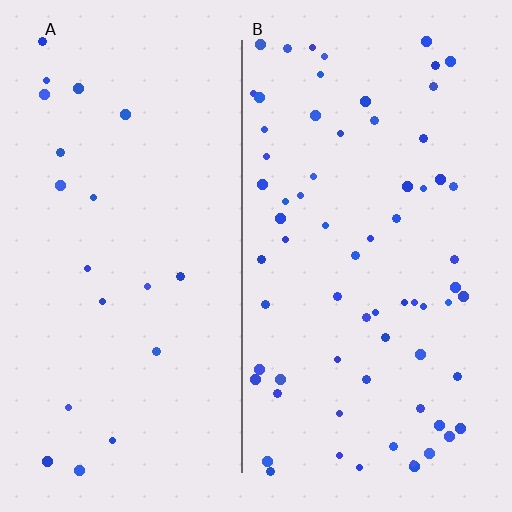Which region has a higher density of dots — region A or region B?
B (the right).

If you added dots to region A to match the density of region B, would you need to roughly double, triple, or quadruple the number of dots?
Approximately triple.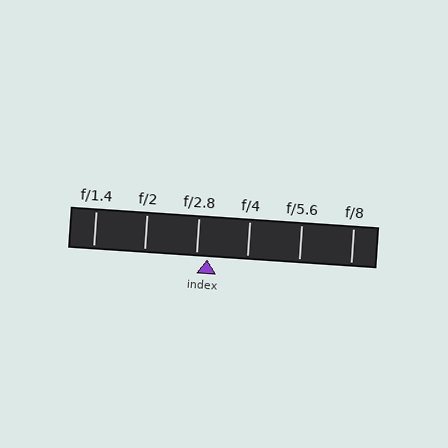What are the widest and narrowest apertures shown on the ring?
The widest aperture shown is f/1.4 and the narrowest is f/8.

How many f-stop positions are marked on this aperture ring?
There are 6 f-stop positions marked.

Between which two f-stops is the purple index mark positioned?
The index mark is between f/2.8 and f/4.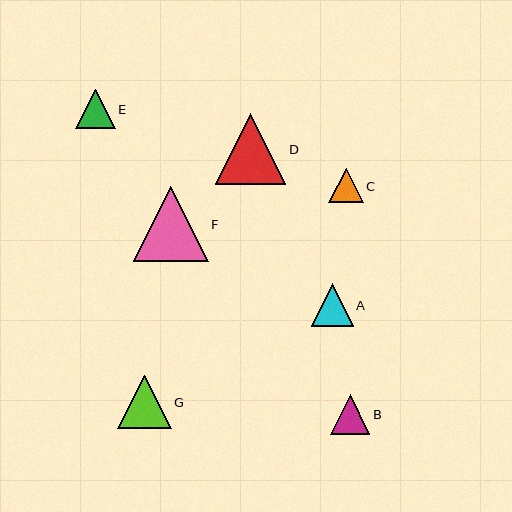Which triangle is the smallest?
Triangle C is the smallest with a size of approximately 35 pixels.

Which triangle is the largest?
Triangle F is the largest with a size of approximately 74 pixels.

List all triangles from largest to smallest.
From largest to smallest: F, D, G, A, E, B, C.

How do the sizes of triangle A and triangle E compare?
Triangle A and triangle E are approximately the same size.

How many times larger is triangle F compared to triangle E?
Triangle F is approximately 1.9 times the size of triangle E.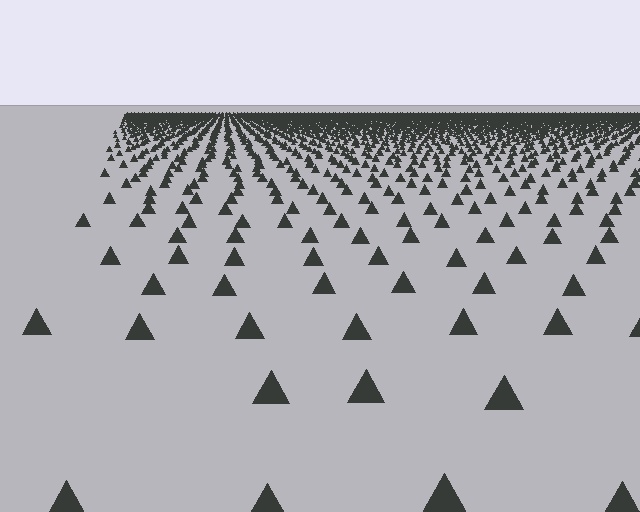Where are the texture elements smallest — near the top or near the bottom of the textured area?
Near the top.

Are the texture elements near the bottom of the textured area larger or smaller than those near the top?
Larger. Near the bottom, elements are closer to the viewer and appear at a bigger on-screen size.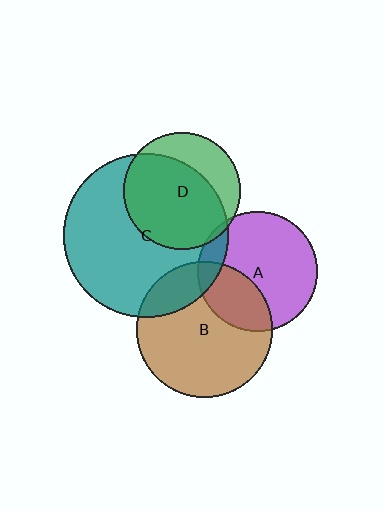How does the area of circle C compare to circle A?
Approximately 1.9 times.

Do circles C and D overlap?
Yes.